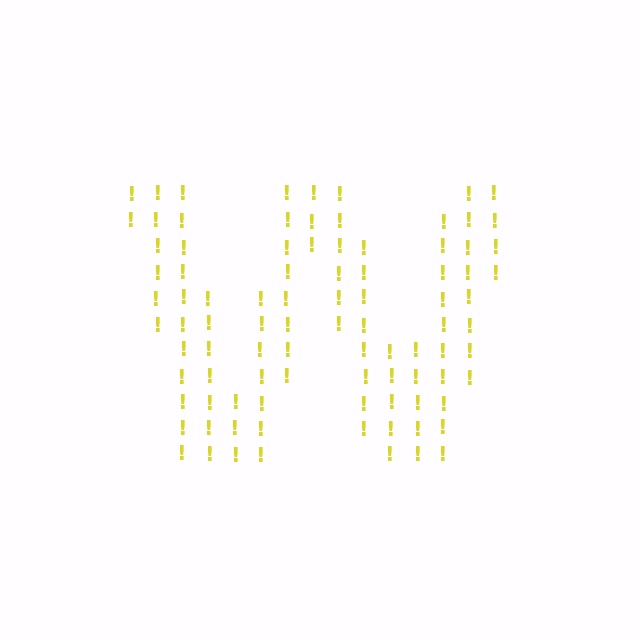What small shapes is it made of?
It is made of small exclamation marks.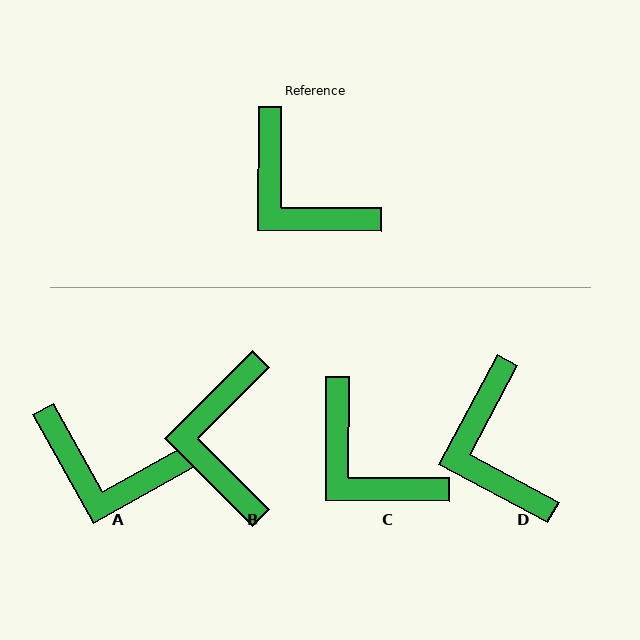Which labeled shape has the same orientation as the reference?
C.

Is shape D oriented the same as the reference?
No, it is off by about 28 degrees.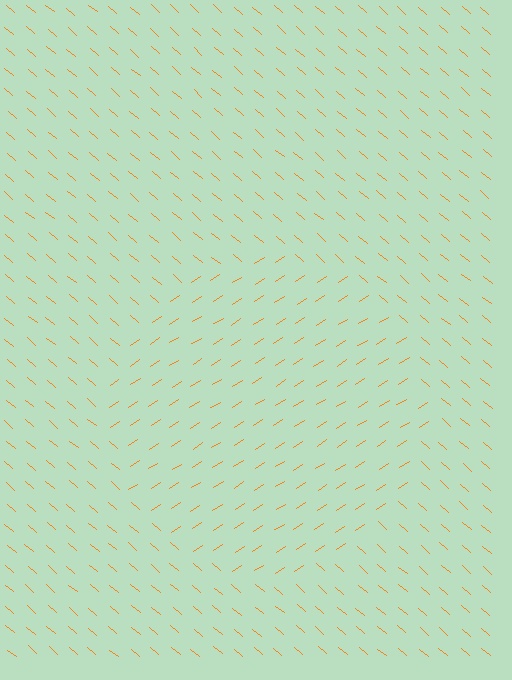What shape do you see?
I see a circle.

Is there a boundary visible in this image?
Yes, there is a texture boundary formed by a change in line orientation.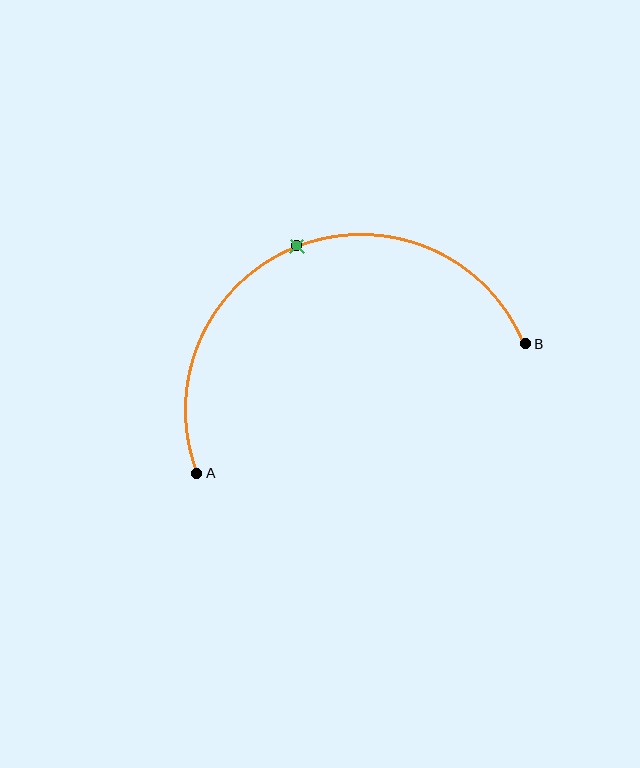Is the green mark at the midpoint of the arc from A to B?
Yes. The green mark lies on the arc at equal arc-length from both A and B — it is the arc midpoint.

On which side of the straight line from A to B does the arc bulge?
The arc bulges above the straight line connecting A and B.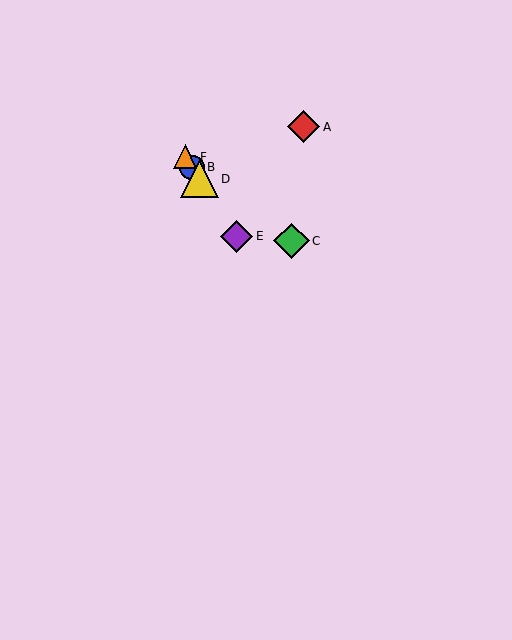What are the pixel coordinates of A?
Object A is at (304, 127).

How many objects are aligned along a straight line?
4 objects (B, D, E, F) are aligned along a straight line.